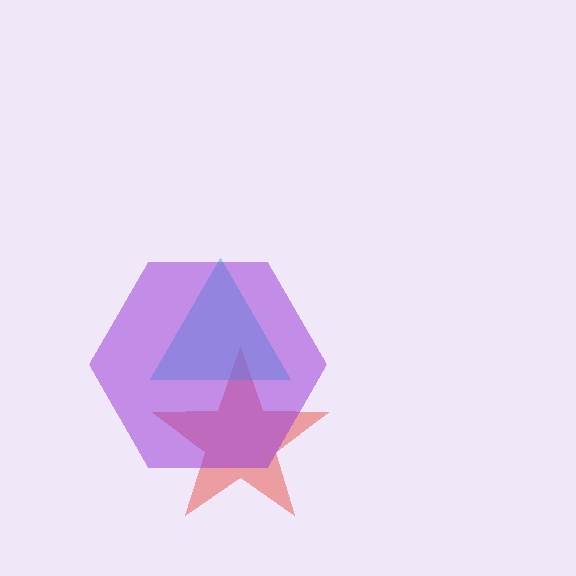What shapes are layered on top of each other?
The layered shapes are: a red star, a cyan triangle, a purple hexagon.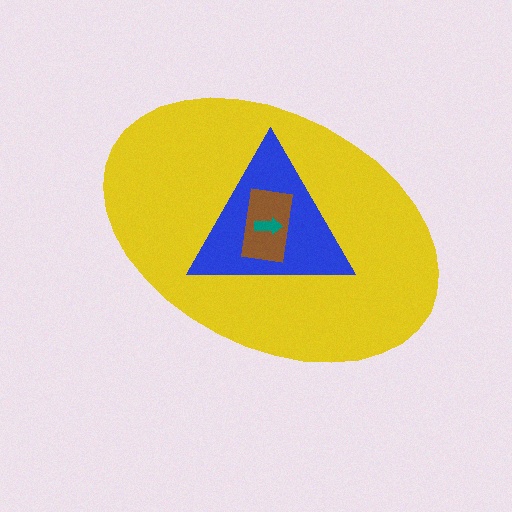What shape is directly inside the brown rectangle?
The teal arrow.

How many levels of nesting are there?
4.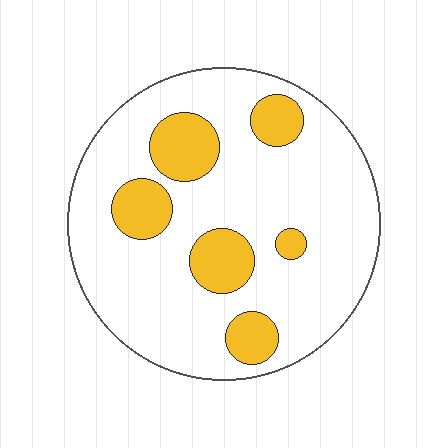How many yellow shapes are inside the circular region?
6.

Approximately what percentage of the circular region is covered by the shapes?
Approximately 20%.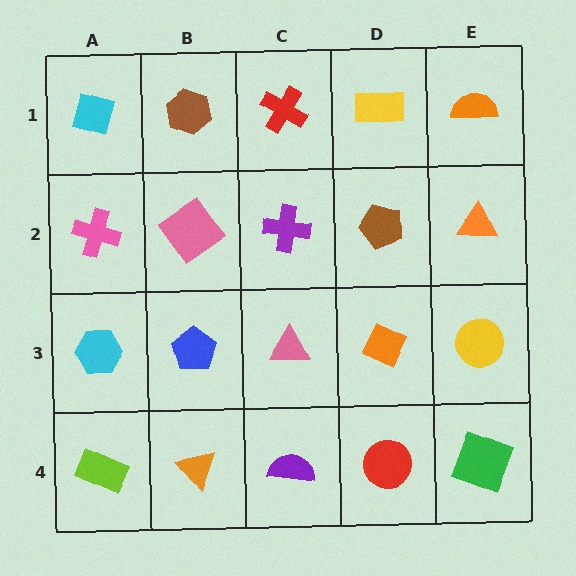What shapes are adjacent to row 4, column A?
A cyan hexagon (row 3, column A), an orange triangle (row 4, column B).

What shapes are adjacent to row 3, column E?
An orange triangle (row 2, column E), a green square (row 4, column E), an orange diamond (row 3, column D).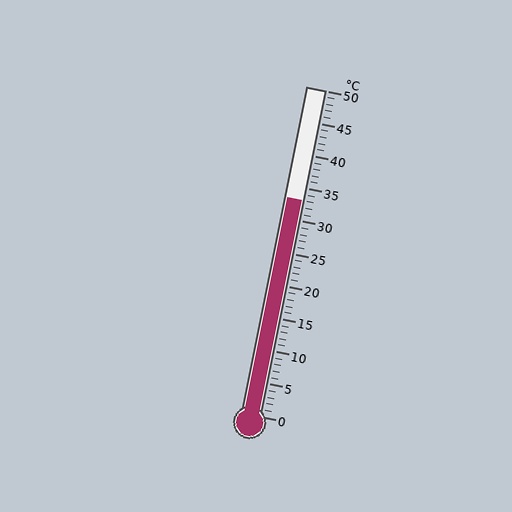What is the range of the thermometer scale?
The thermometer scale ranges from 0°C to 50°C.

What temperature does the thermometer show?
The thermometer shows approximately 33°C.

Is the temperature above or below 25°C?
The temperature is above 25°C.